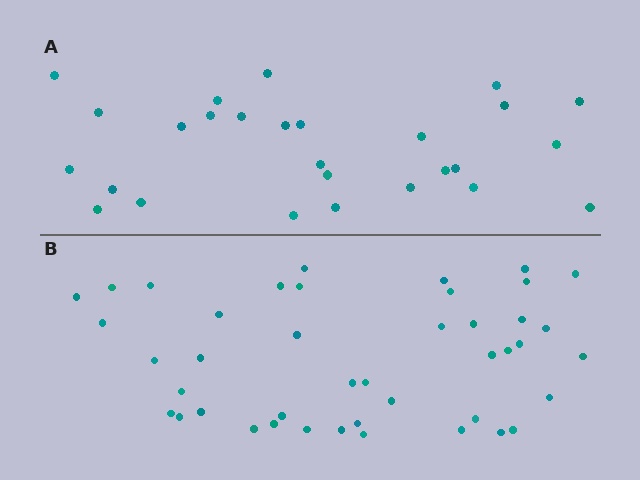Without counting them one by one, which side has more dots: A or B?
Region B (the bottom region) has more dots.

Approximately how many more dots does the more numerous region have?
Region B has approximately 15 more dots than region A.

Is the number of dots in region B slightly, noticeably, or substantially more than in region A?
Region B has substantially more. The ratio is roughly 1.6 to 1.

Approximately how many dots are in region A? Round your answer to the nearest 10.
About 30 dots. (The exact count is 27, which rounds to 30.)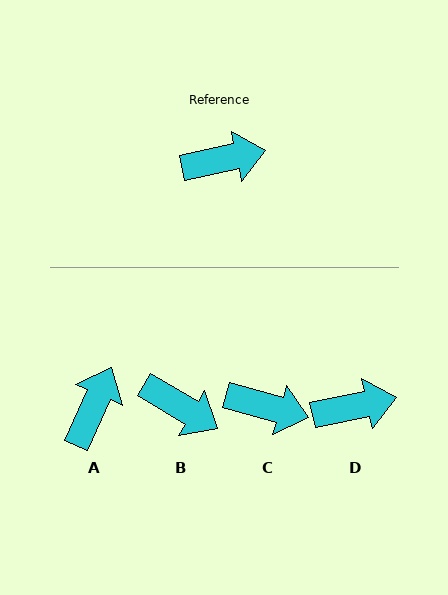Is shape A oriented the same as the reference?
No, it is off by about 54 degrees.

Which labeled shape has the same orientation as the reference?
D.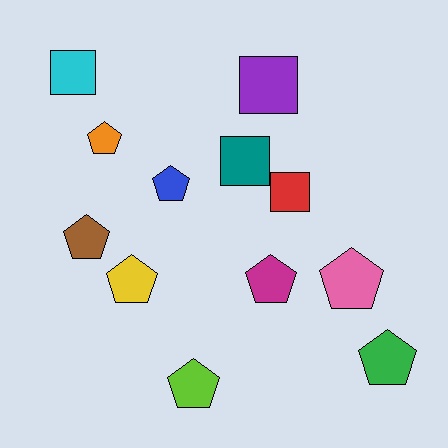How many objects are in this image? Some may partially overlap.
There are 12 objects.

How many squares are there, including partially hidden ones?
There are 4 squares.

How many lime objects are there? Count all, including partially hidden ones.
There is 1 lime object.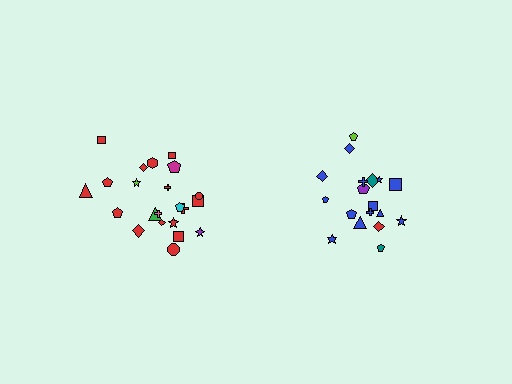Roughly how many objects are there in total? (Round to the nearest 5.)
Roughly 40 objects in total.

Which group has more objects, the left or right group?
The left group.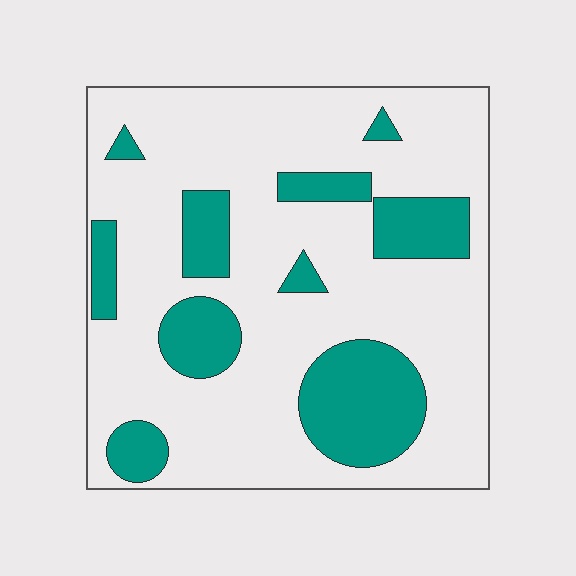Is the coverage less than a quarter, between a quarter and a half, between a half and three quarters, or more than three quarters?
Less than a quarter.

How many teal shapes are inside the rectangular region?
10.